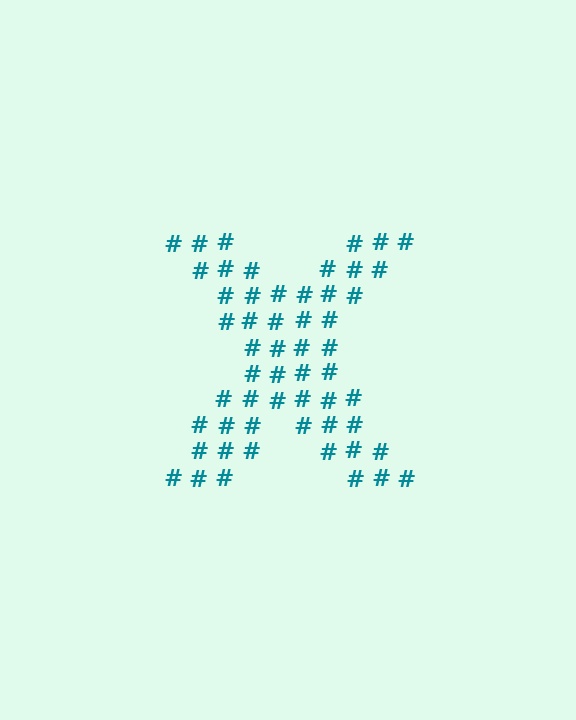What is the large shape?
The large shape is the letter X.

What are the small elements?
The small elements are hash symbols.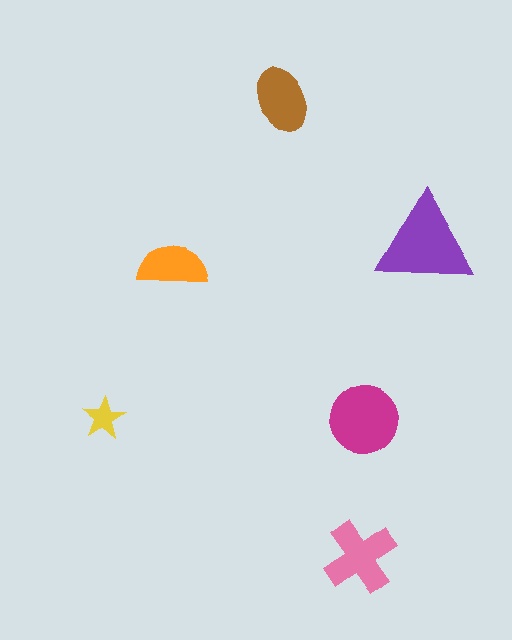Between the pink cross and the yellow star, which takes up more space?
The pink cross.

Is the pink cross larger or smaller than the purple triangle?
Smaller.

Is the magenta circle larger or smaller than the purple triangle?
Smaller.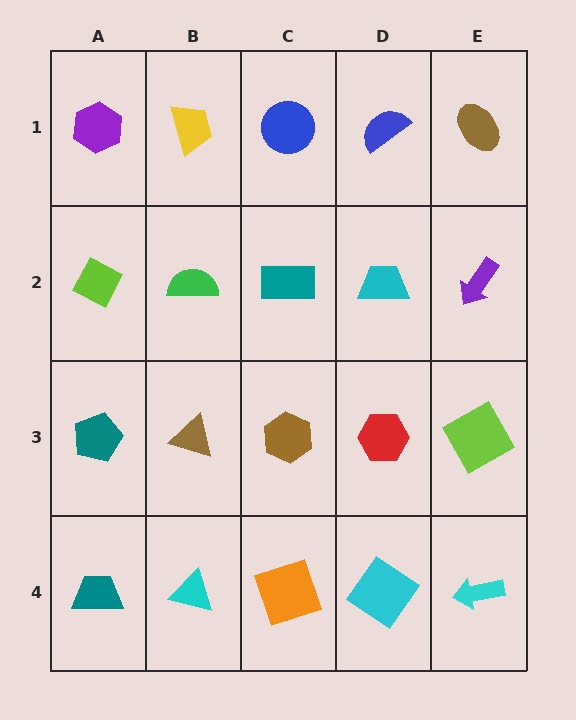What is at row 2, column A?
A lime diamond.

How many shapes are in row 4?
5 shapes.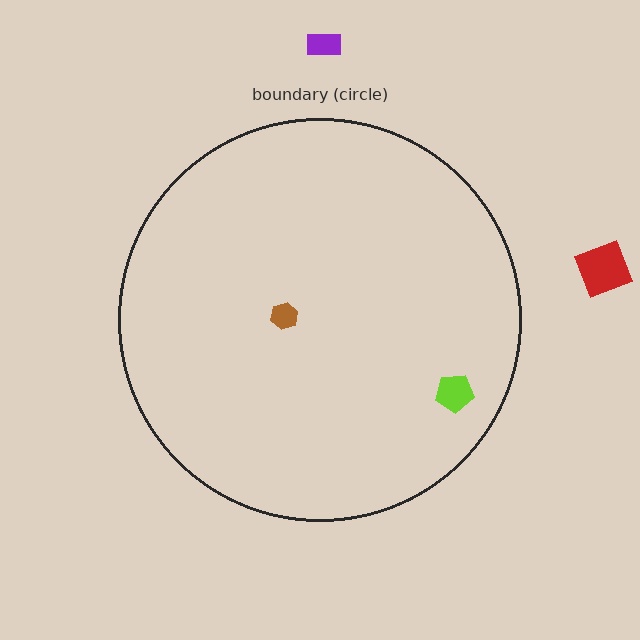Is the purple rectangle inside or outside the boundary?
Outside.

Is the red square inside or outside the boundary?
Outside.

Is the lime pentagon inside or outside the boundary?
Inside.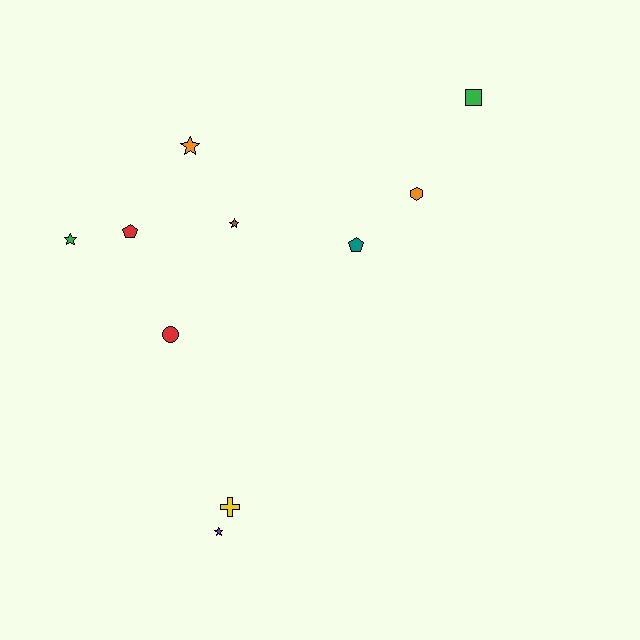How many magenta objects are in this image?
There are no magenta objects.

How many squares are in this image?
There is 1 square.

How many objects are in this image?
There are 10 objects.